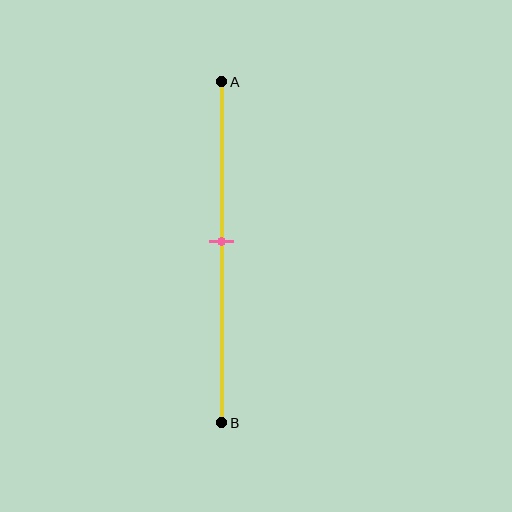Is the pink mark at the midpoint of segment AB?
No, the mark is at about 45% from A, not at the 50% midpoint.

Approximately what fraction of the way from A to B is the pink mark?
The pink mark is approximately 45% of the way from A to B.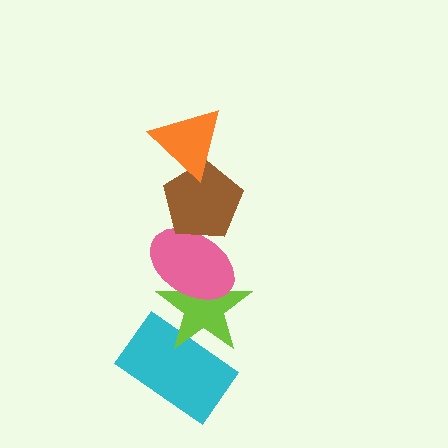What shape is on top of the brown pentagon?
The orange triangle is on top of the brown pentagon.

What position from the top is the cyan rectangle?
The cyan rectangle is 5th from the top.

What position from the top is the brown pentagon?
The brown pentagon is 2nd from the top.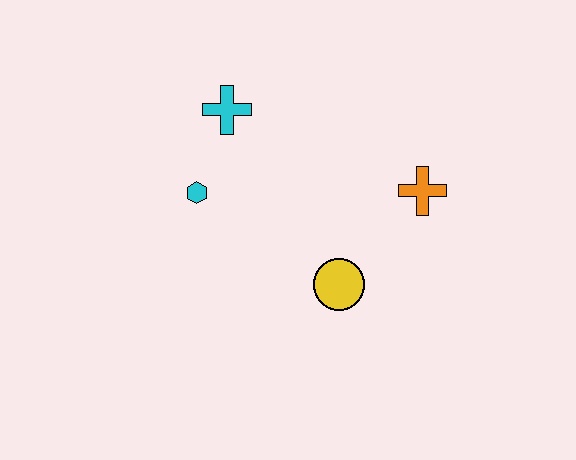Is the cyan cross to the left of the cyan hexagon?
No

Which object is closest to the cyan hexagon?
The cyan cross is closest to the cyan hexagon.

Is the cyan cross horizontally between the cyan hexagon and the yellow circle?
Yes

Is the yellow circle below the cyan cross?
Yes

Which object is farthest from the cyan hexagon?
The orange cross is farthest from the cyan hexagon.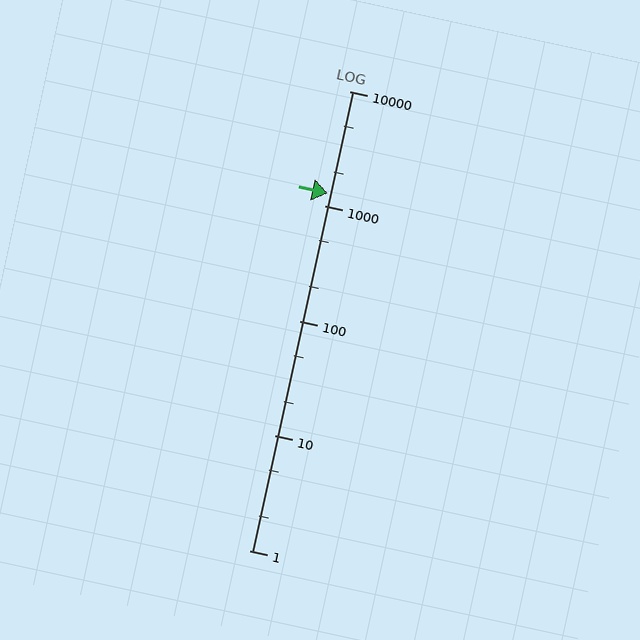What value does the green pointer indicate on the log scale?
The pointer indicates approximately 1300.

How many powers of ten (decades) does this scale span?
The scale spans 4 decades, from 1 to 10000.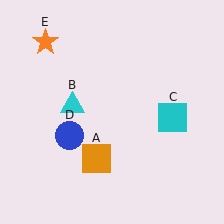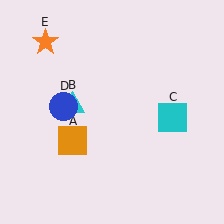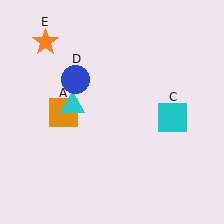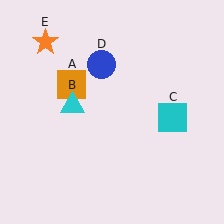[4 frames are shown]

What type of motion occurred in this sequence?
The orange square (object A), blue circle (object D) rotated clockwise around the center of the scene.